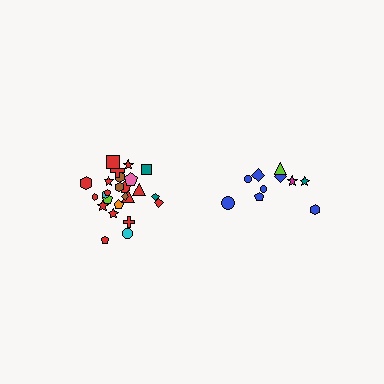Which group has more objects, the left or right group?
The left group.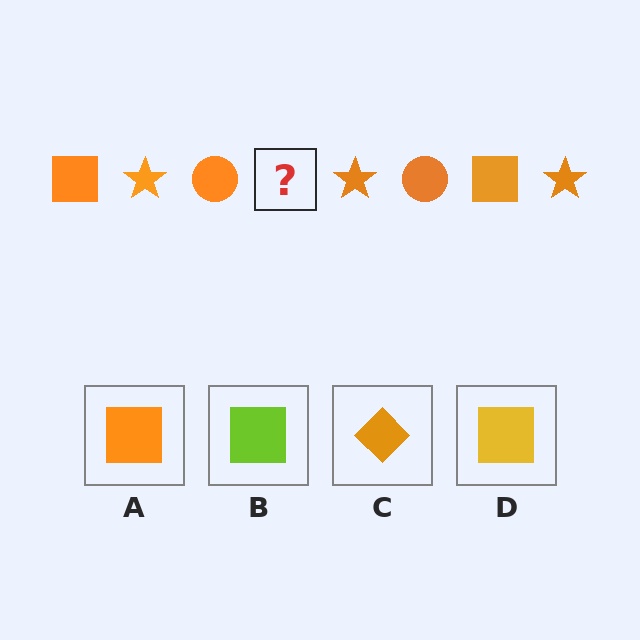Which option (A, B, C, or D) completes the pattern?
A.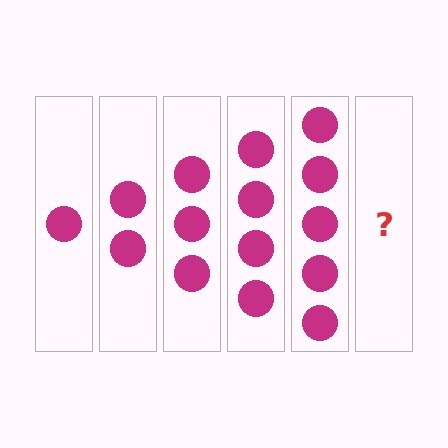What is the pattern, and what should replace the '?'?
The pattern is that each step adds one more circle. The '?' should be 6 circles.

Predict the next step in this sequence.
The next step is 6 circles.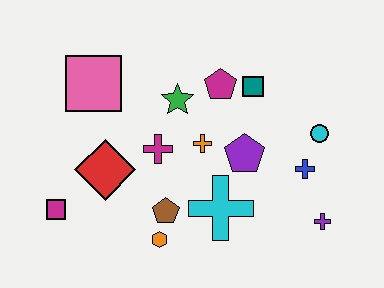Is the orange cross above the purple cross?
Yes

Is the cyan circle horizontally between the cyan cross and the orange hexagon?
No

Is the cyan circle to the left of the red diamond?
No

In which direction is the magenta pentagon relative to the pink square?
The magenta pentagon is to the right of the pink square.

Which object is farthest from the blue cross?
The magenta square is farthest from the blue cross.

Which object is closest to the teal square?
The magenta pentagon is closest to the teal square.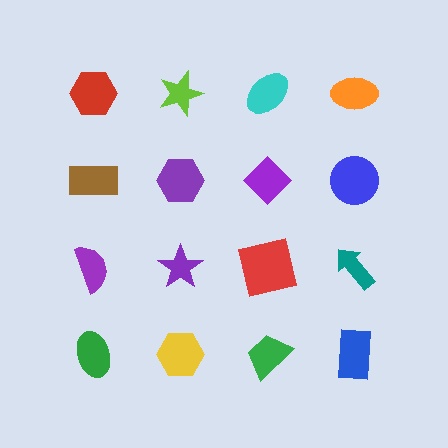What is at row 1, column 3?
A cyan ellipse.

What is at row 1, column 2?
A lime star.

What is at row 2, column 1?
A brown rectangle.